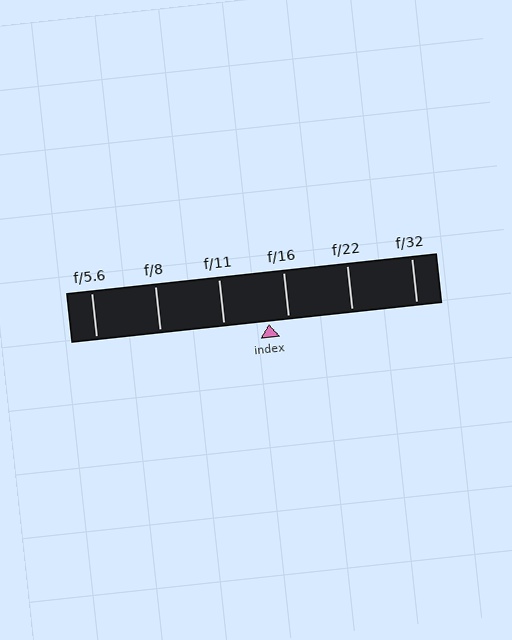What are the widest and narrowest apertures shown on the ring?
The widest aperture shown is f/5.6 and the narrowest is f/32.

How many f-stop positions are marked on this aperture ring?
There are 6 f-stop positions marked.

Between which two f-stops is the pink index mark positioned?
The index mark is between f/11 and f/16.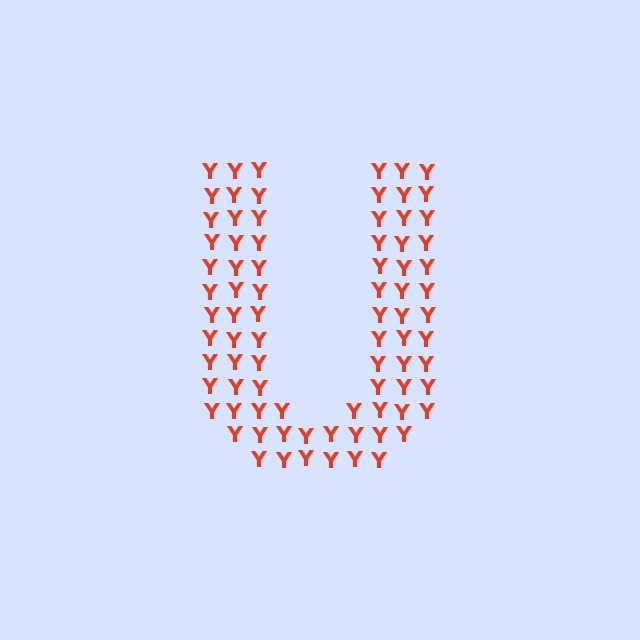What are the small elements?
The small elements are letter Y's.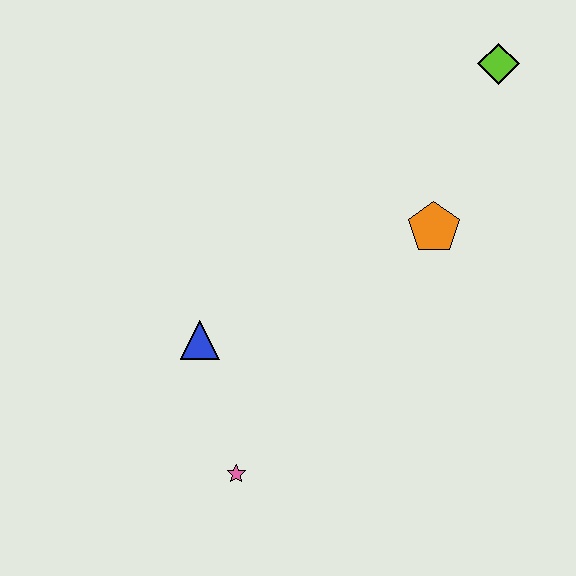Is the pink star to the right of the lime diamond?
No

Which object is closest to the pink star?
The blue triangle is closest to the pink star.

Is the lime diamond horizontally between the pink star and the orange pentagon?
No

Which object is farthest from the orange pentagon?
The pink star is farthest from the orange pentagon.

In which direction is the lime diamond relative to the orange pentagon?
The lime diamond is above the orange pentagon.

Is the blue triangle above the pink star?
Yes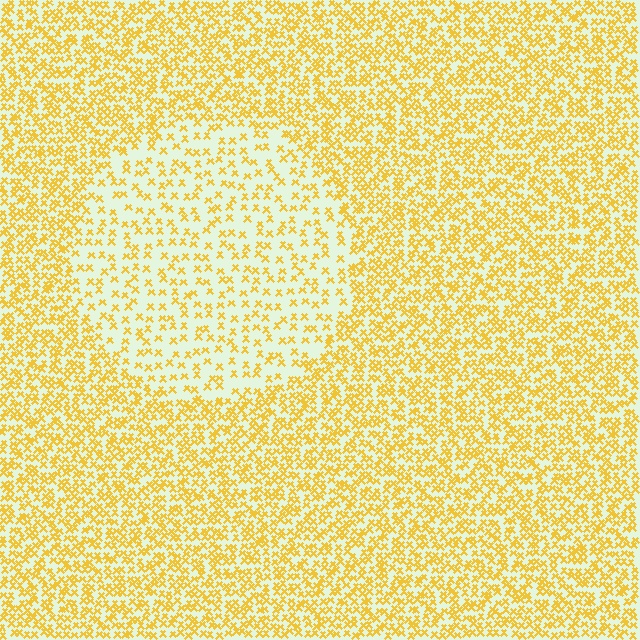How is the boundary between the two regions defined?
The boundary is defined by a change in element density (approximately 2.2x ratio). All elements are the same color, size, and shape.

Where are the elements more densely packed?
The elements are more densely packed outside the circle boundary.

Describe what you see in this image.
The image contains small yellow elements arranged at two different densities. A circle-shaped region is visible where the elements are less densely packed than the surrounding area.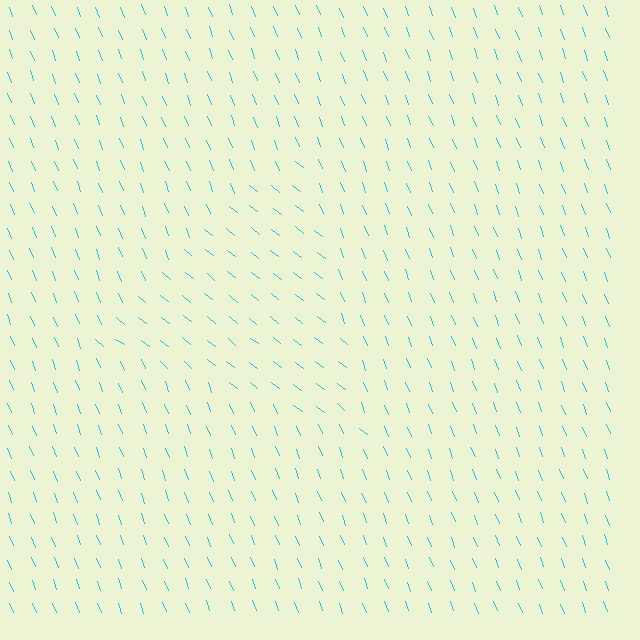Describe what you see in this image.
The image is filled with small cyan line segments. A triangle region in the image has lines oriented differently from the surrounding lines, creating a visible texture boundary.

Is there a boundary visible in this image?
Yes, there is a texture boundary formed by a change in line orientation.